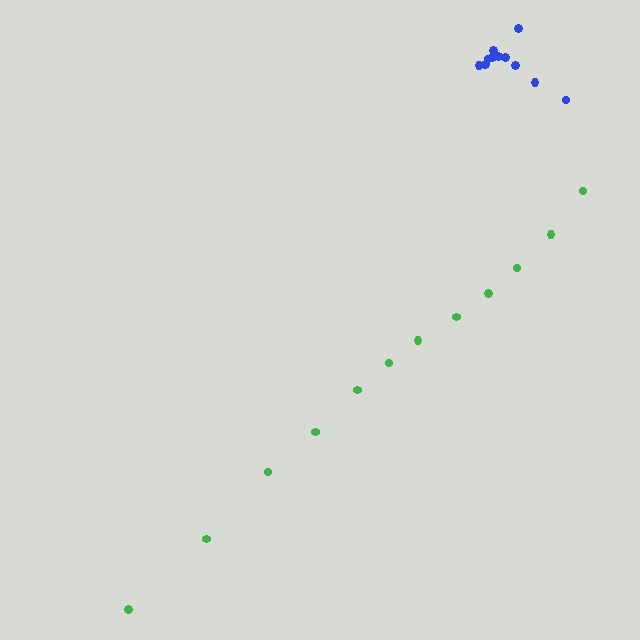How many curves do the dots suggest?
There are 2 distinct paths.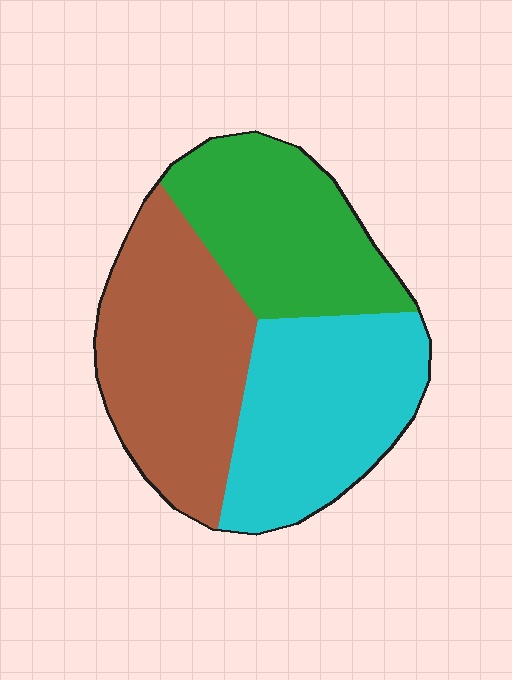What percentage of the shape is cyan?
Cyan takes up between a quarter and a half of the shape.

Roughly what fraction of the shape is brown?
Brown covers 37% of the shape.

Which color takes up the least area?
Green, at roughly 30%.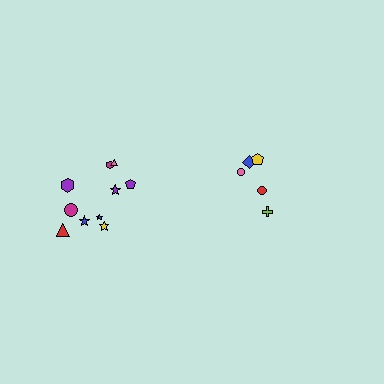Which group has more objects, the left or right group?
The left group.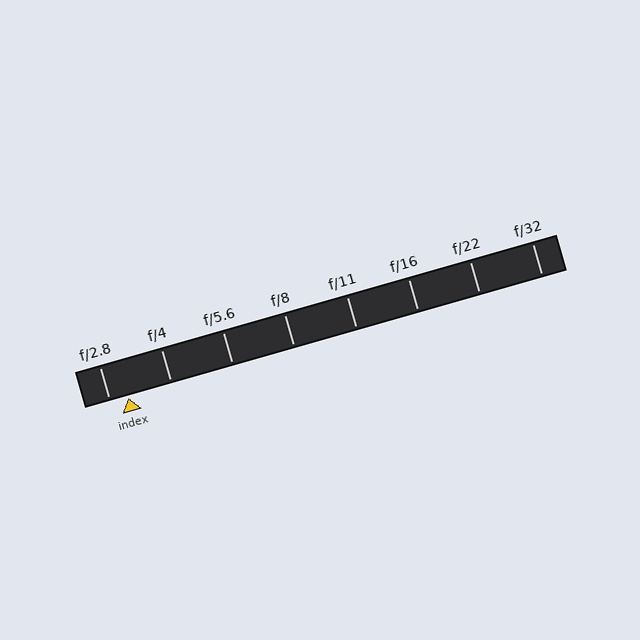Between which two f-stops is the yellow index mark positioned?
The index mark is between f/2.8 and f/4.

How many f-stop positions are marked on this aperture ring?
There are 8 f-stop positions marked.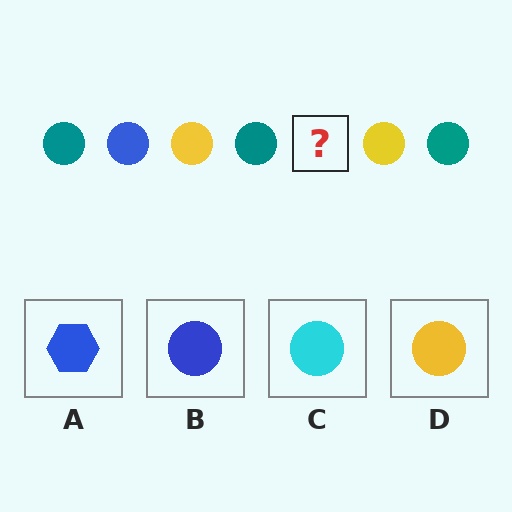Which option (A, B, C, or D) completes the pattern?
B.